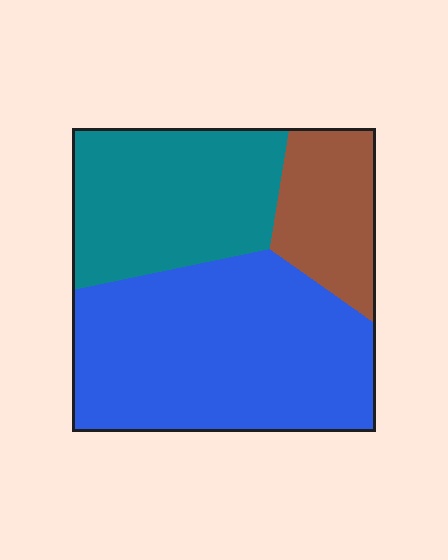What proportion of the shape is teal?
Teal takes up about one third (1/3) of the shape.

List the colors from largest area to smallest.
From largest to smallest: blue, teal, brown.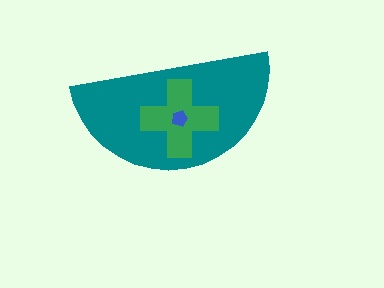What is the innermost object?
The blue pentagon.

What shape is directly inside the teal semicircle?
The green cross.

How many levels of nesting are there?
3.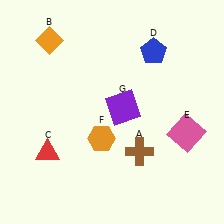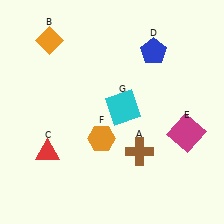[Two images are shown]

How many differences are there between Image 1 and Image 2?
There are 2 differences between the two images.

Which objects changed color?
E changed from pink to magenta. G changed from purple to cyan.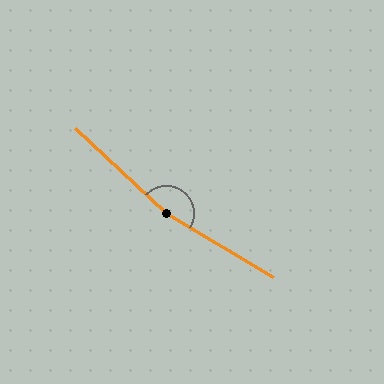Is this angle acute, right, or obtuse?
It is obtuse.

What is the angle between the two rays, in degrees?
Approximately 168 degrees.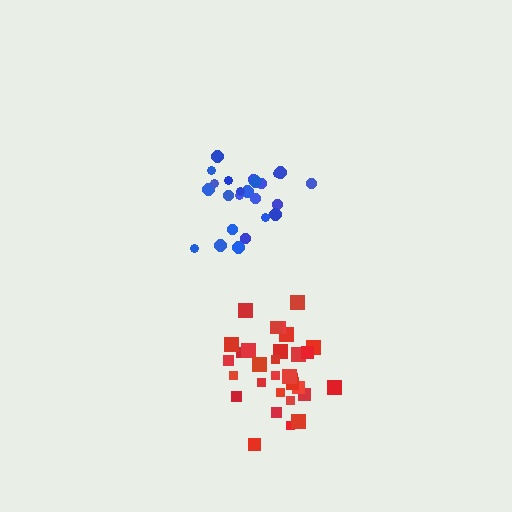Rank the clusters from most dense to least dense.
red, blue.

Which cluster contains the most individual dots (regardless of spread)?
Red (31).